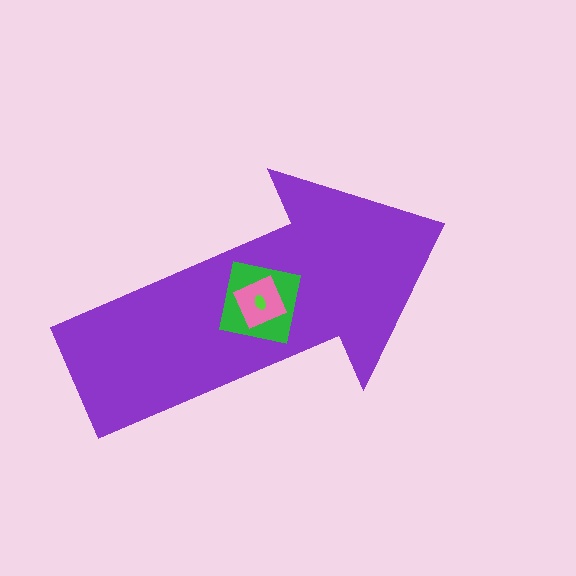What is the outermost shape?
The purple arrow.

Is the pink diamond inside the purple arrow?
Yes.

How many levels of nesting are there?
4.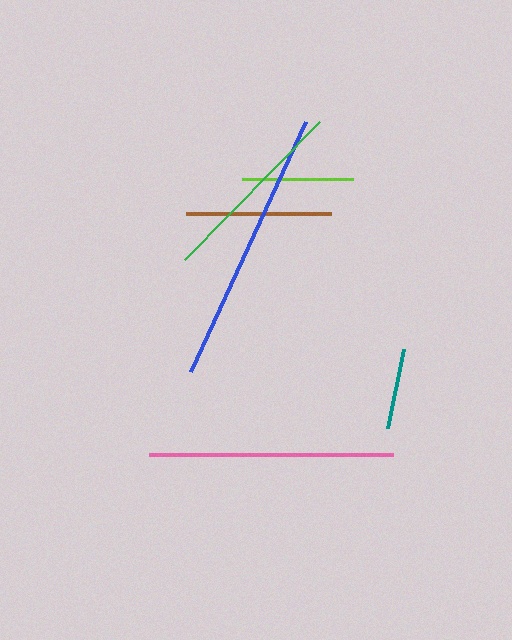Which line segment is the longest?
The blue line is the longest at approximately 275 pixels.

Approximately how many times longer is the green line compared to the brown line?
The green line is approximately 1.3 times the length of the brown line.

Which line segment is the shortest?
The teal line is the shortest at approximately 81 pixels.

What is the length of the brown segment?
The brown segment is approximately 145 pixels long.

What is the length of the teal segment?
The teal segment is approximately 81 pixels long.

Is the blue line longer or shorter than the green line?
The blue line is longer than the green line.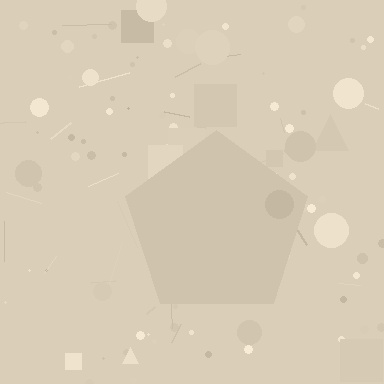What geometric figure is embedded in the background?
A pentagon is embedded in the background.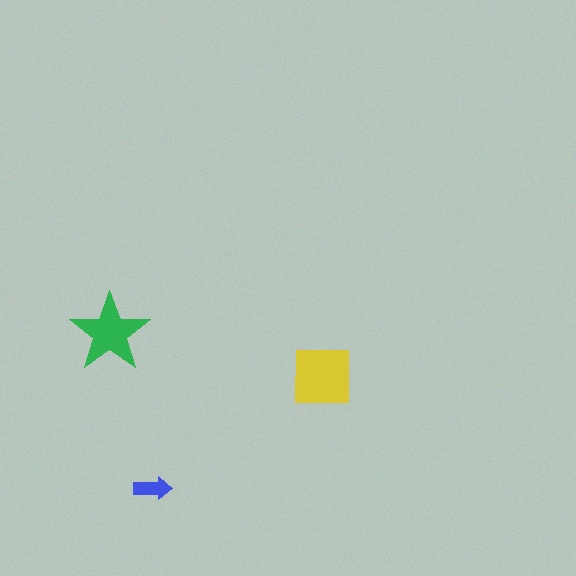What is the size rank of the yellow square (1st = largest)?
1st.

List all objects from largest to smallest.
The yellow square, the green star, the blue arrow.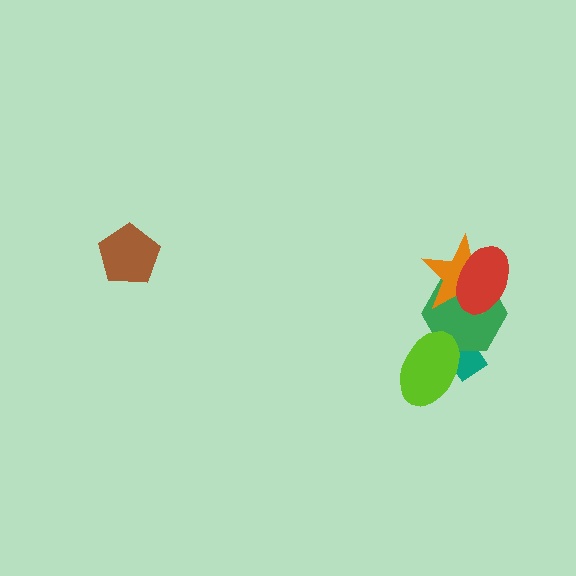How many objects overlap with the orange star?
2 objects overlap with the orange star.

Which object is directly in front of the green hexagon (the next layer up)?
The orange star is directly in front of the green hexagon.